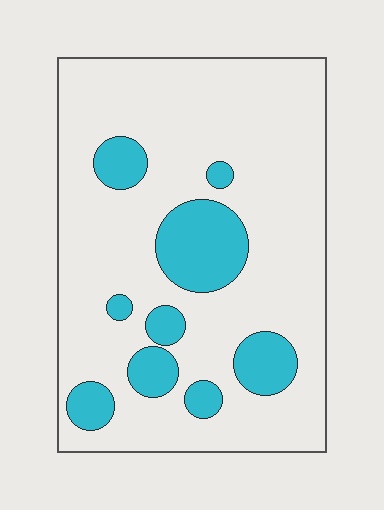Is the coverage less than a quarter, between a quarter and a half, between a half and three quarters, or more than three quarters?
Less than a quarter.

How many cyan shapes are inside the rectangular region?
9.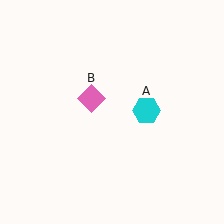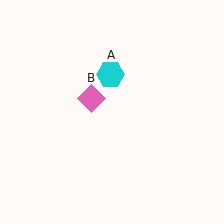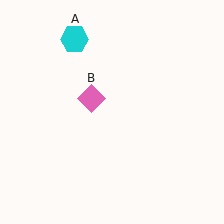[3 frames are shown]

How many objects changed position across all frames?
1 object changed position: cyan hexagon (object A).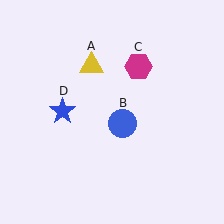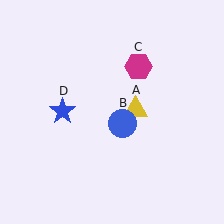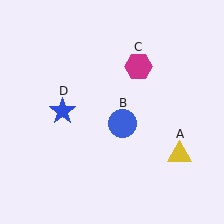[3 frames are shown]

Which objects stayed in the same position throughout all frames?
Blue circle (object B) and magenta hexagon (object C) and blue star (object D) remained stationary.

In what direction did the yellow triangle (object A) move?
The yellow triangle (object A) moved down and to the right.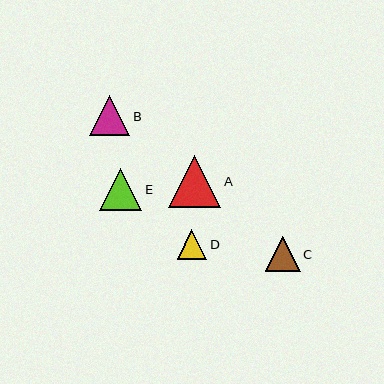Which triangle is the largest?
Triangle A is the largest with a size of approximately 52 pixels.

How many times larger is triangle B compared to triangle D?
Triangle B is approximately 1.3 times the size of triangle D.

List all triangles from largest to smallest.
From largest to smallest: A, E, B, C, D.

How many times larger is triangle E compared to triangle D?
Triangle E is approximately 1.4 times the size of triangle D.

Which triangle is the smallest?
Triangle D is the smallest with a size of approximately 30 pixels.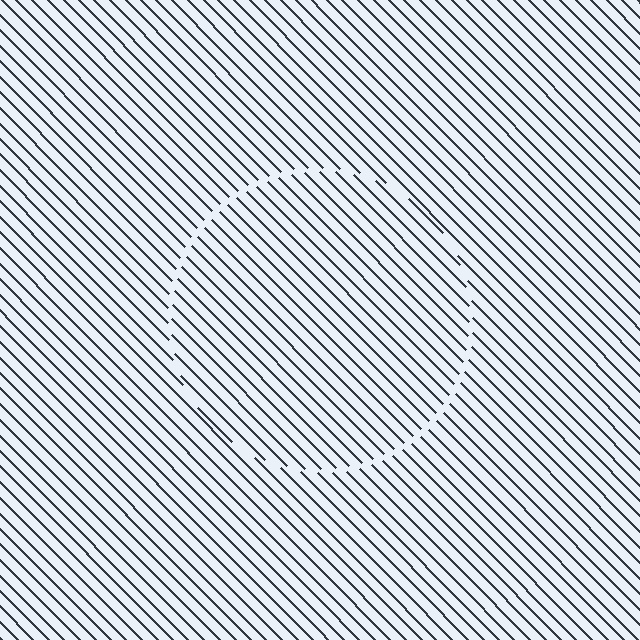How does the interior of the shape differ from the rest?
The interior of the shape contains the same grating, shifted by half a period — the contour is defined by the phase discontinuity where line-ends from the inner and outer gratings abut.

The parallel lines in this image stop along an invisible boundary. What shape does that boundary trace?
An illusory circle. The interior of the shape contains the same grating, shifted by half a period — the contour is defined by the phase discontinuity where line-ends from the inner and outer gratings abut.